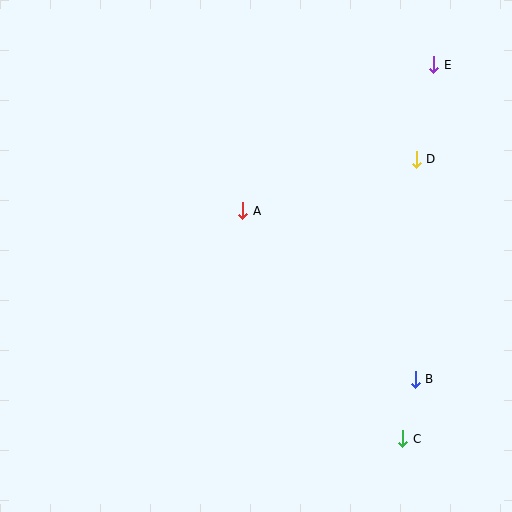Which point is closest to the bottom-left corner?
Point A is closest to the bottom-left corner.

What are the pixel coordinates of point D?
Point D is at (416, 159).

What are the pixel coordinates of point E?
Point E is at (434, 65).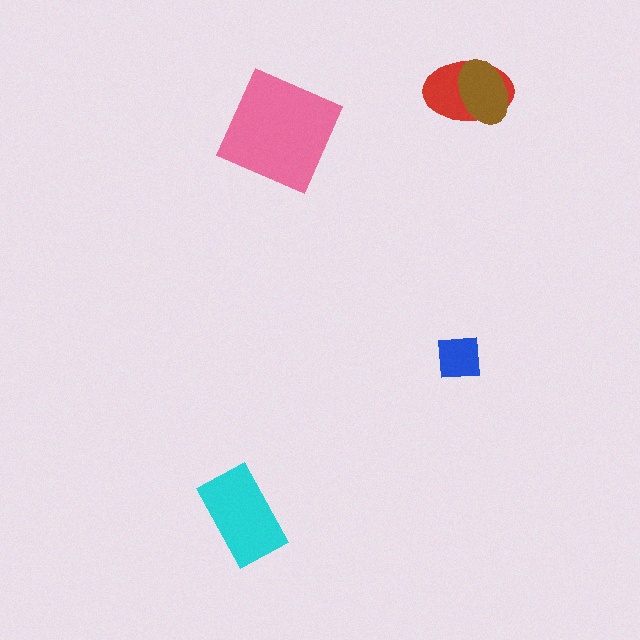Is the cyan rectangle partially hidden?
No, no other shape covers it.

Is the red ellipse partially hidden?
Yes, it is partially covered by another shape.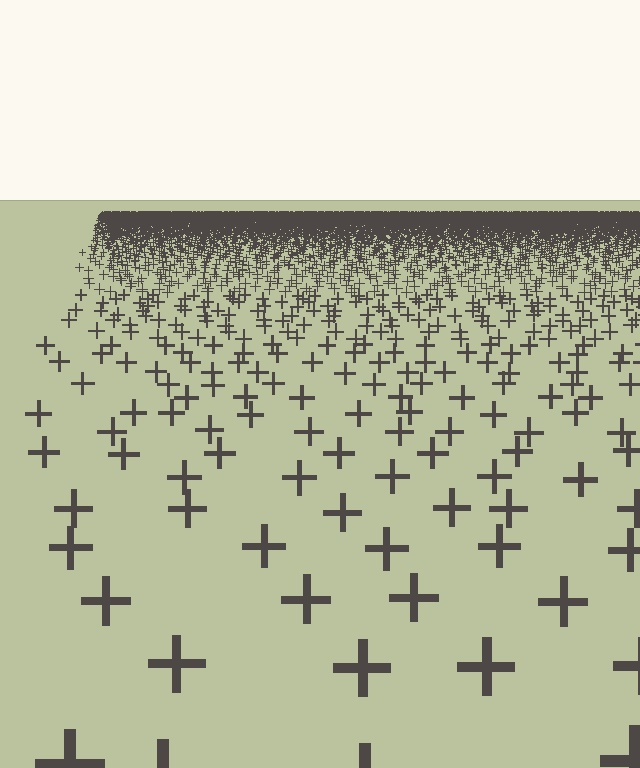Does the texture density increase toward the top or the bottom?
Density increases toward the top.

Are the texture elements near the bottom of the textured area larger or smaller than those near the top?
Larger. Near the bottom, elements are closer to the viewer and appear at a bigger on-screen size.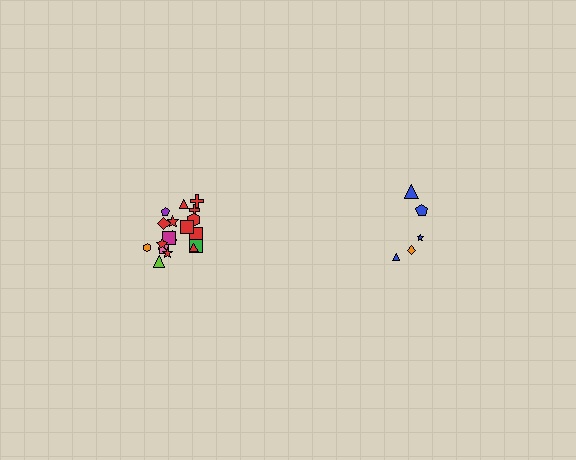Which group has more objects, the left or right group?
The left group.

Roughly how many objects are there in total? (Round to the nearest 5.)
Roughly 25 objects in total.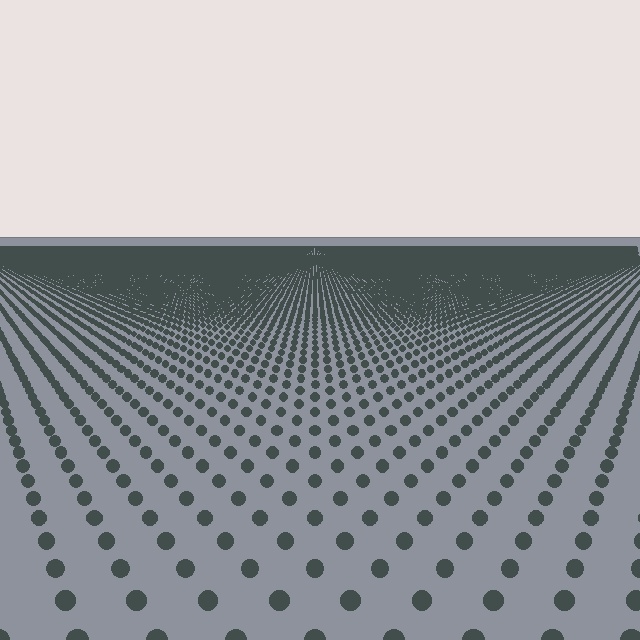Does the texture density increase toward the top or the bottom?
Density increases toward the top.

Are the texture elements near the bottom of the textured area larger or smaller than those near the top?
Larger. Near the bottom, elements are closer to the viewer and appear at a bigger on-screen size.